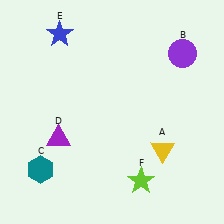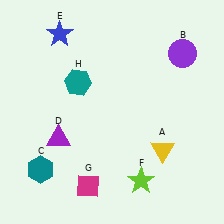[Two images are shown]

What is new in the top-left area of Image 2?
A teal hexagon (H) was added in the top-left area of Image 2.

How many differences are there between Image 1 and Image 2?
There are 2 differences between the two images.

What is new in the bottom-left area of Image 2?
A magenta diamond (G) was added in the bottom-left area of Image 2.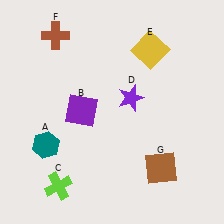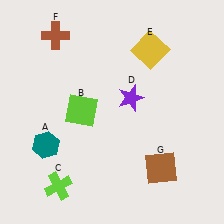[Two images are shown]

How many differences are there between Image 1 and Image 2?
There is 1 difference between the two images.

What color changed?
The square (B) changed from purple in Image 1 to lime in Image 2.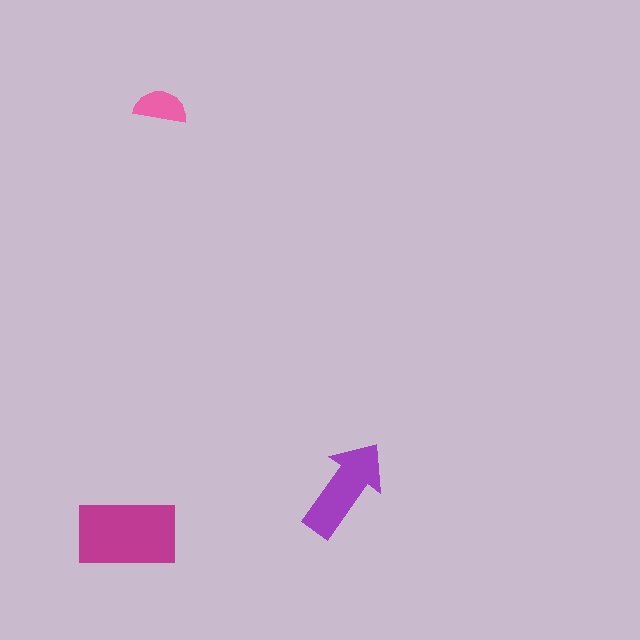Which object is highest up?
The pink semicircle is topmost.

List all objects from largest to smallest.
The magenta rectangle, the purple arrow, the pink semicircle.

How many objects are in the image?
There are 3 objects in the image.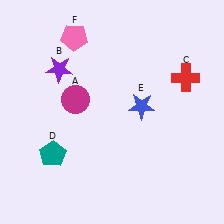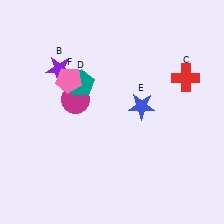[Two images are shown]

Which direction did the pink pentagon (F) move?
The pink pentagon (F) moved down.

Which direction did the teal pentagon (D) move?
The teal pentagon (D) moved up.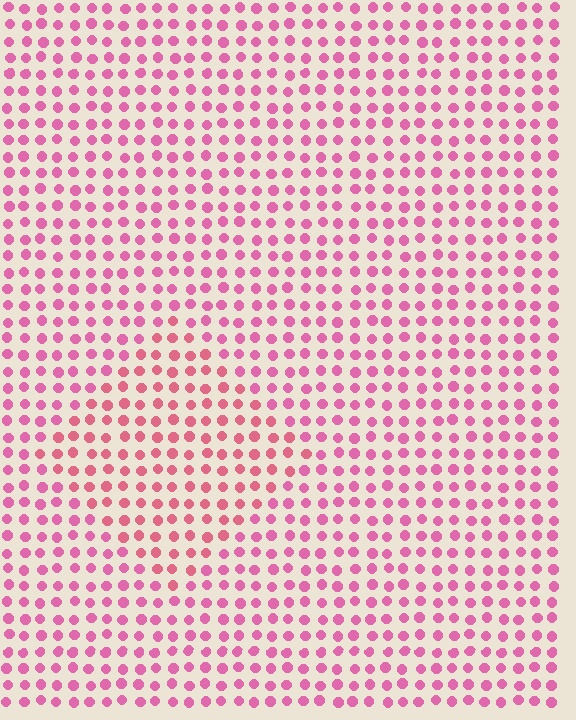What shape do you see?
I see a diamond.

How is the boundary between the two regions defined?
The boundary is defined purely by a slight shift in hue (about 19 degrees). Spacing, size, and orientation are identical on both sides.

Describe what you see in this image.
The image is filled with small pink elements in a uniform arrangement. A diamond-shaped region is visible where the elements are tinted to a slightly different hue, forming a subtle color boundary.